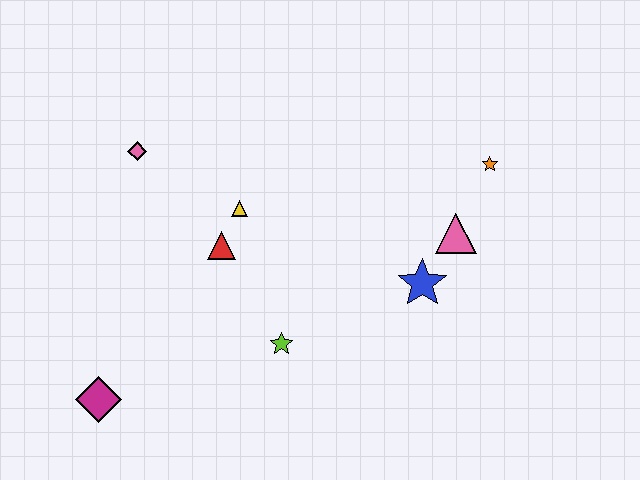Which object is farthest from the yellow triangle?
The orange star is farthest from the yellow triangle.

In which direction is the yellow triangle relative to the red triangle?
The yellow triangle is above the red triangle.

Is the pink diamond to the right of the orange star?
No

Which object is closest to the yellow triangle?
The red triangle is closest to the yellow triangle.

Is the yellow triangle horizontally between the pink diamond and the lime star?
Yes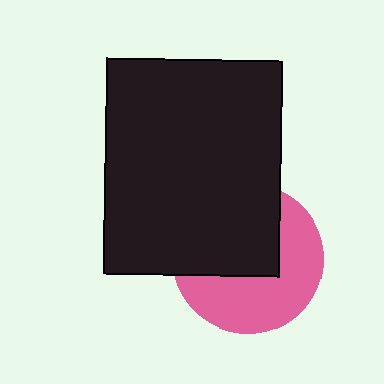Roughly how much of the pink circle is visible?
About half of it is visible (roughly 51%).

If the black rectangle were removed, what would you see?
You would see the complete pink circle.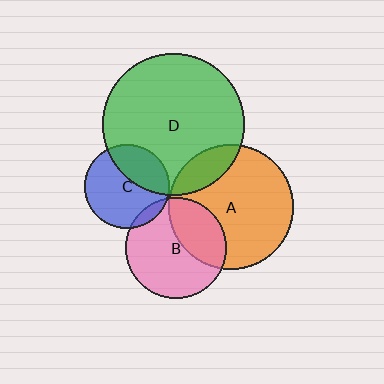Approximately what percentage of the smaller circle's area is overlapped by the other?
Approximately 35%.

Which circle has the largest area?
Circle D (green).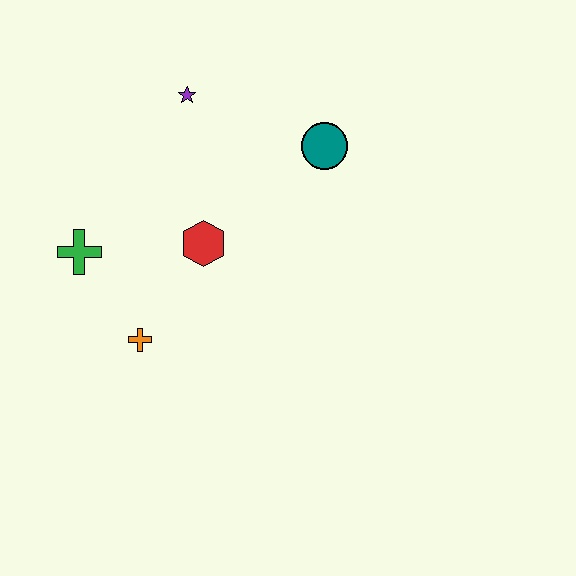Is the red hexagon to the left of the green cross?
No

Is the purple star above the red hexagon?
Yes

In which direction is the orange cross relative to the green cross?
The orange cross is below the green cross.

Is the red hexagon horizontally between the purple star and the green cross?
No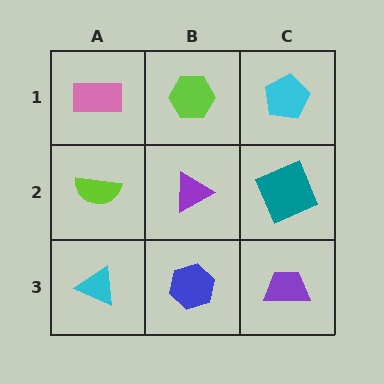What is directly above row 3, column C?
A teal square.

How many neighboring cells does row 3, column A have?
2.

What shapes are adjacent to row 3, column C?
A teal square (row 2, column C), a blue hexagon (row 3, column B).